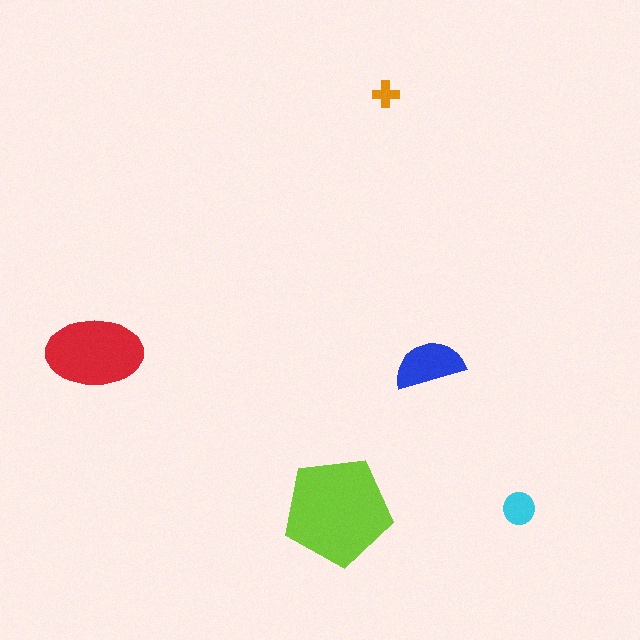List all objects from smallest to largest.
The orange cross, the cyan circle, the blue semicircle, the red ellipse, the lime pentagon.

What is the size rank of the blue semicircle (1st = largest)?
3rd.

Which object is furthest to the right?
The cyan circle is rightmost.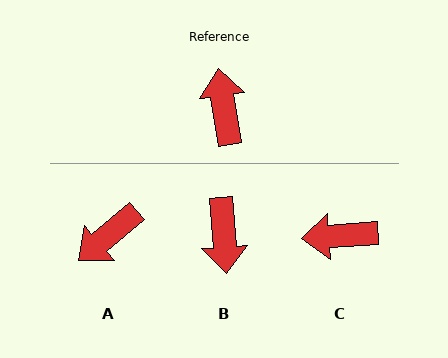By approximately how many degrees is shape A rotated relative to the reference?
Approximately 122 degrees counter-clockwise.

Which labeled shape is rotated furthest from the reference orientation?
B, about 176 degrees away.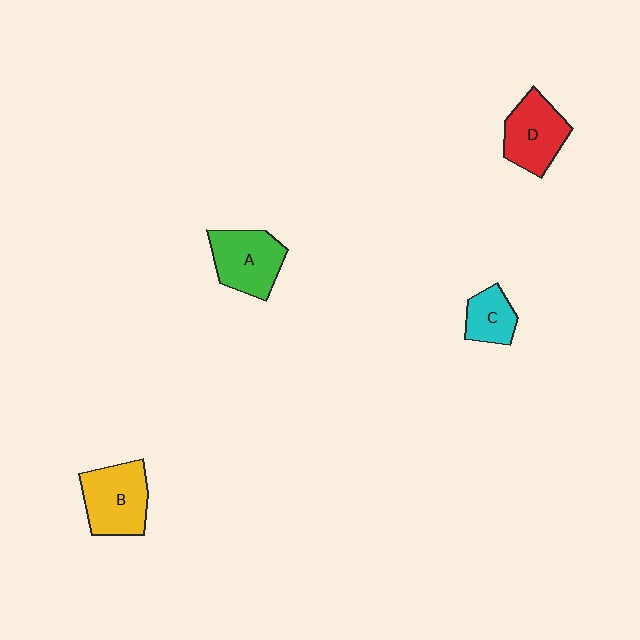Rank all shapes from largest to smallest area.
From largest to smallest: B (yellow), A (green), D (red), C (cyan).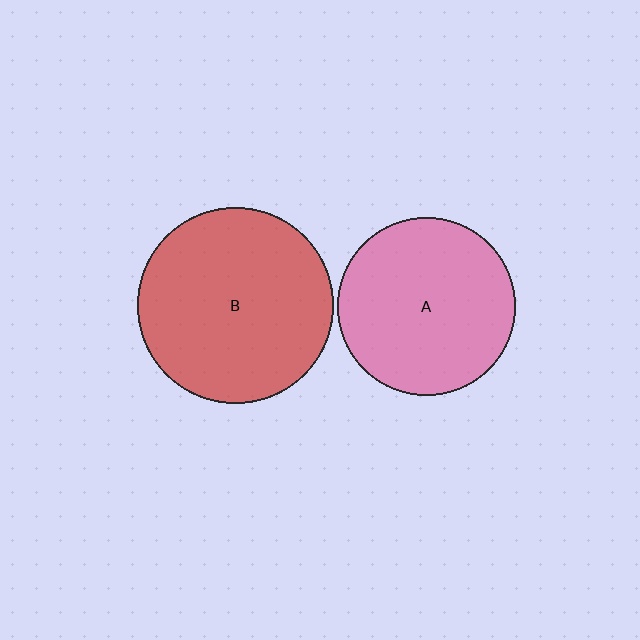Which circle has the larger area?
Circle B (red).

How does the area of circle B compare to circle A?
Approximately 1.2 times.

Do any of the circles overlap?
No, none of the circles overlap.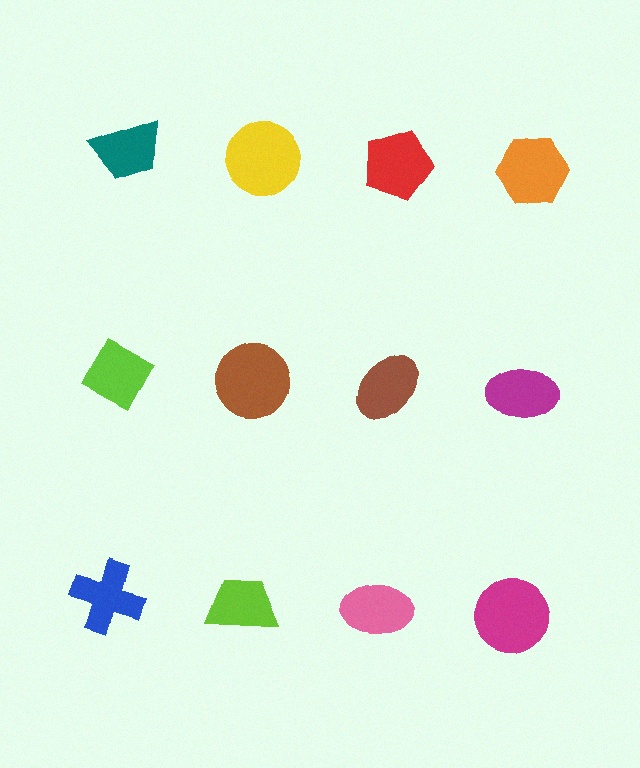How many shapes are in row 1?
4 shapes.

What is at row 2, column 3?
A brown ellipse.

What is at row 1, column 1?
A teal trapezoid.